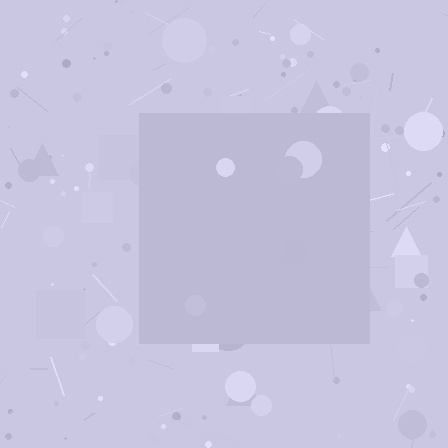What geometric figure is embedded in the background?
A square is embedded in the background.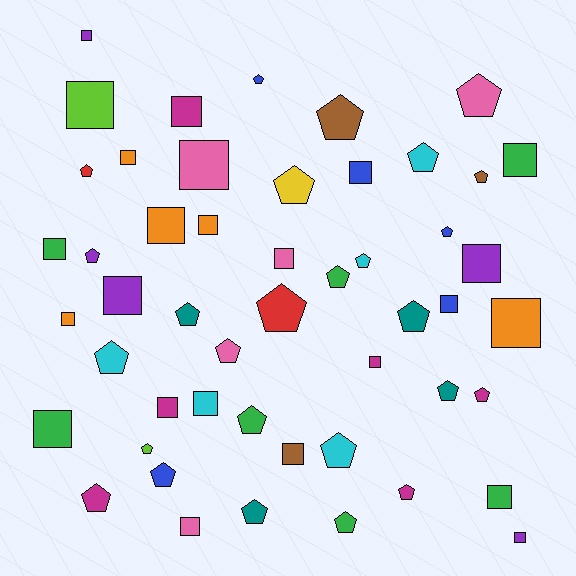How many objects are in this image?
There are 50 objects.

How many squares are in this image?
There are 24 squares.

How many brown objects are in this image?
There are 3 brown objects.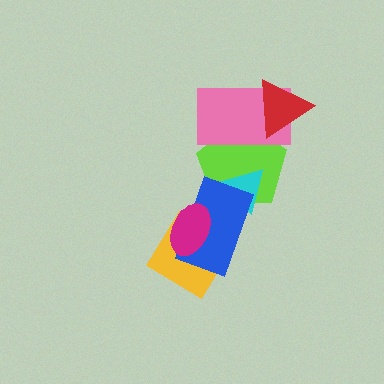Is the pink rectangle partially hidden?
Yes, it is partially covered by another shape.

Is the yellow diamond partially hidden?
Yes, it is partially covered by another shape.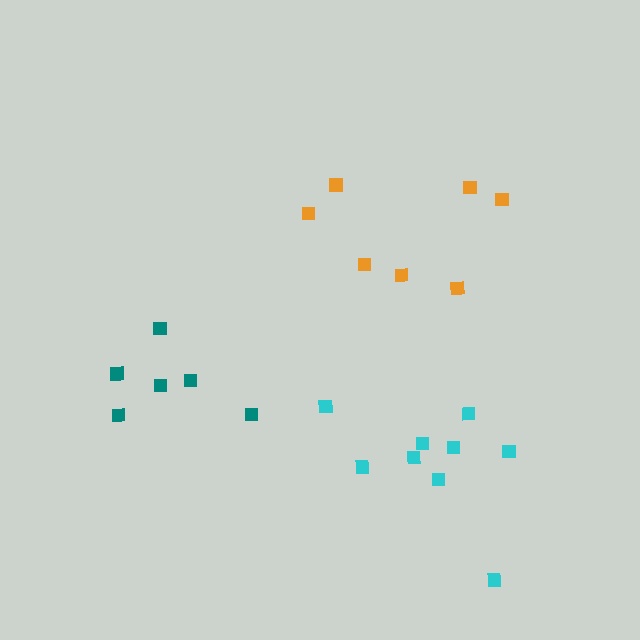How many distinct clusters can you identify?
There are 3 distinct clusters.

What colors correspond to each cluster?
The clusters are colored: teal, orange, cyan.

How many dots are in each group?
Group 1: 6 dots, Group 2: 7 dots, Group 3: 9 dots (22 total).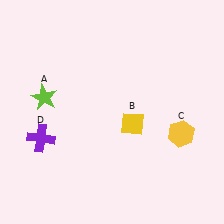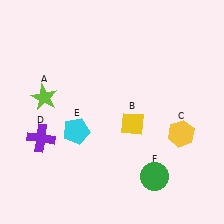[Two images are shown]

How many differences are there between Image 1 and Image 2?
There are 2 differences between the two images.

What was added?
A cyan pentagon (E), a green circle (F) were added in Image 2.